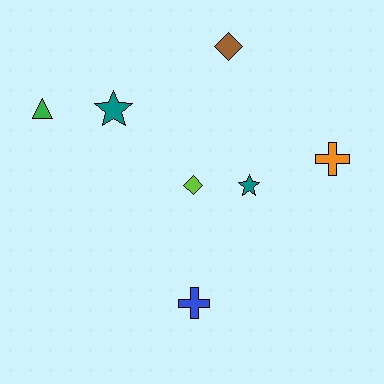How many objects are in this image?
There are 7 objects.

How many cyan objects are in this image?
There are no cyan objects.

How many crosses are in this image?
There are 2 crosses.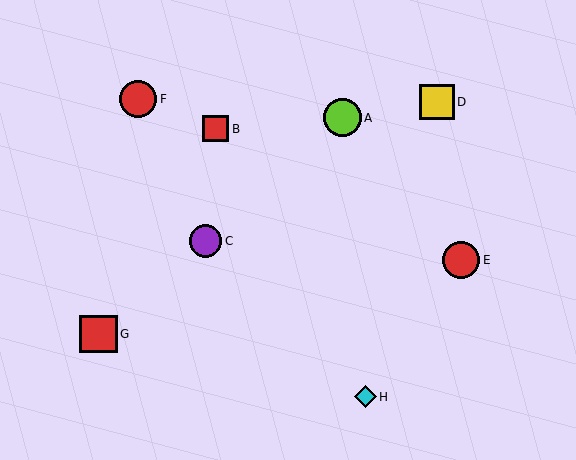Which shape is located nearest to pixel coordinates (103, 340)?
The red square (labeled G) at (99, 334) is nearest to that location.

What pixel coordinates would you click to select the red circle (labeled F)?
Click at (138, 99) to select the red circle F.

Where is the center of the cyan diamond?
The center of the cyan diamond is at (365, 397).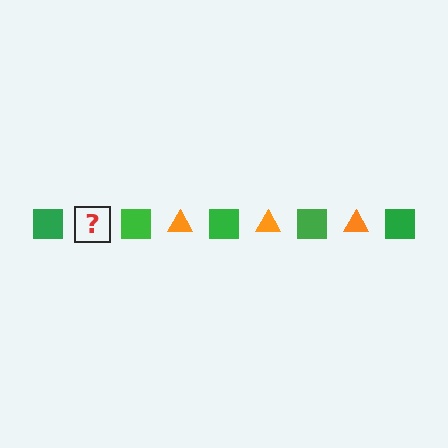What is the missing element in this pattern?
The missing element is an orange triangle.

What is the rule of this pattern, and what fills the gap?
The rule is that the pattern alternates between green square and orange triangle. The gap should be filled with an orange triangle.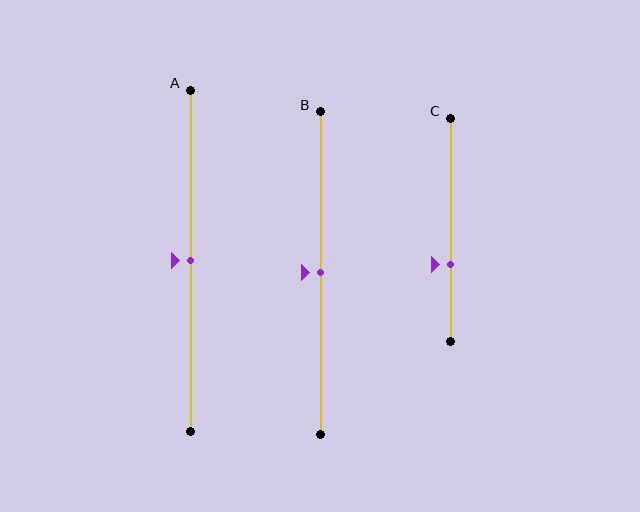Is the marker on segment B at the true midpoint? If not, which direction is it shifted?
Yes, the marker on segment B is at the true midpoint.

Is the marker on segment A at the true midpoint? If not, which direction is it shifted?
Yes, the marker on segment A is at the true midpoint.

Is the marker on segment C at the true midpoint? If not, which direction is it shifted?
No, the marker on segment C is shifted downward by about 16% of the segment length.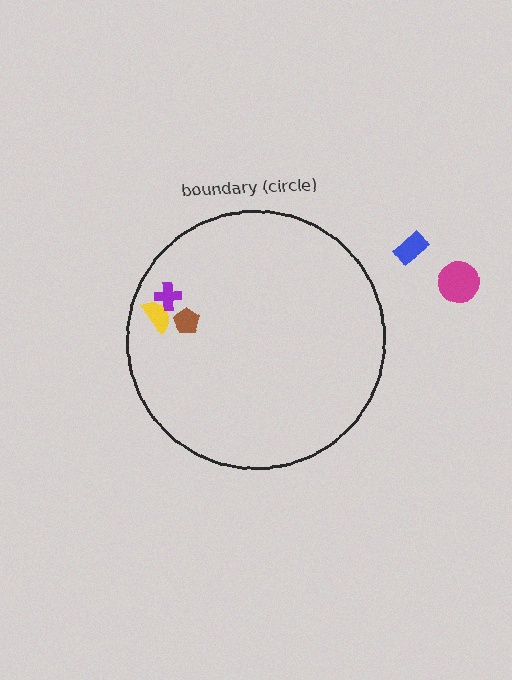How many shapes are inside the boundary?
3 inside, 2 outside.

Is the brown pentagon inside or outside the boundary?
Inside.